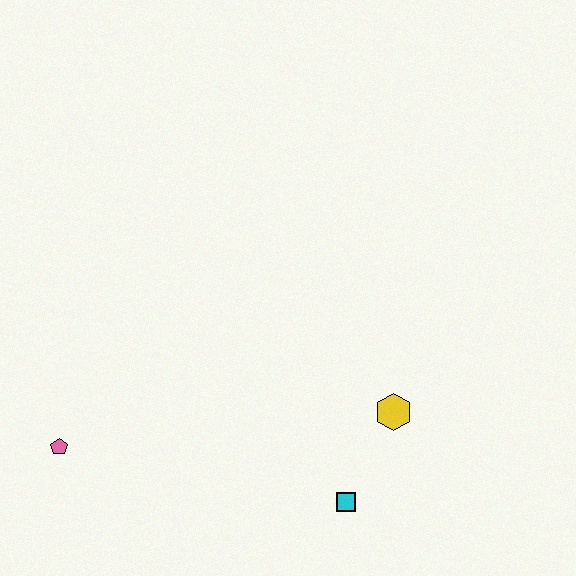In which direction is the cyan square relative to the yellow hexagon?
The cyan square is below the yellow hexagon.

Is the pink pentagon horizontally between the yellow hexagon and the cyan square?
No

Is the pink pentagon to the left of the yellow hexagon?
Yes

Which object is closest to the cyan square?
The yellow hexagon is closest to the cyan square.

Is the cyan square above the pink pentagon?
No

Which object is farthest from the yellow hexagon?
The pink pentagon is farthest from the yellow hexagon.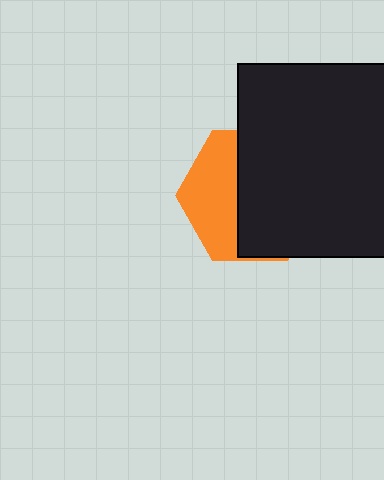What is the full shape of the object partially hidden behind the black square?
The partially hidden object is an orange hexagon.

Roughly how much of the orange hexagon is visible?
A small part of it is visible (roughly 40%).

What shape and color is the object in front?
The object in front is a black square.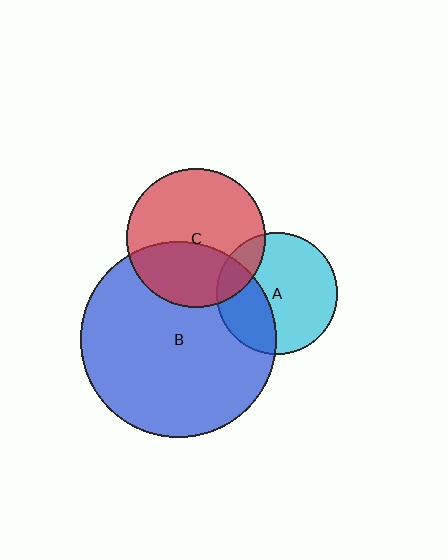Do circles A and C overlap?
Yes.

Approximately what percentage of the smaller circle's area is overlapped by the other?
Approximately 15%.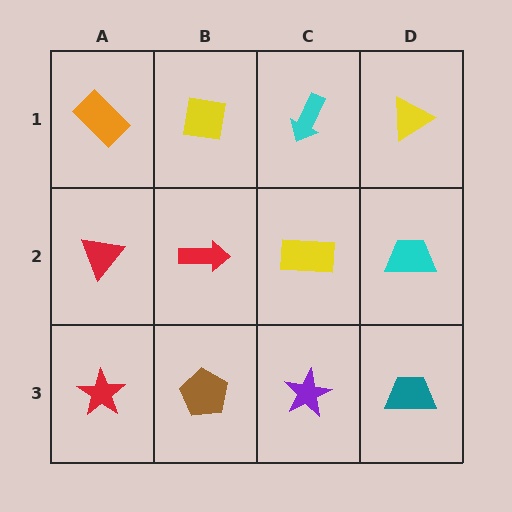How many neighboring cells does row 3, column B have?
3.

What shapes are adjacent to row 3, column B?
A red arrow (row 2, column B), a red star (row 3, column A), a purple star (row 3, column C).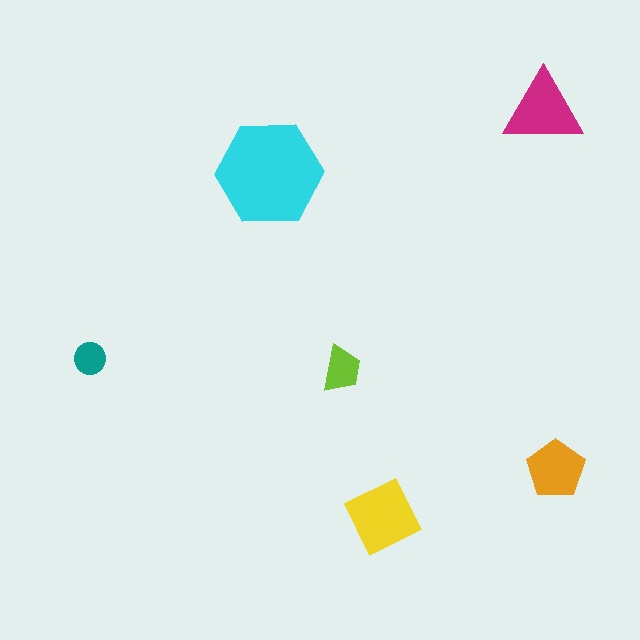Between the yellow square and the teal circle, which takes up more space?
The yellow square.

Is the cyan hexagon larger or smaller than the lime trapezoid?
Larger.